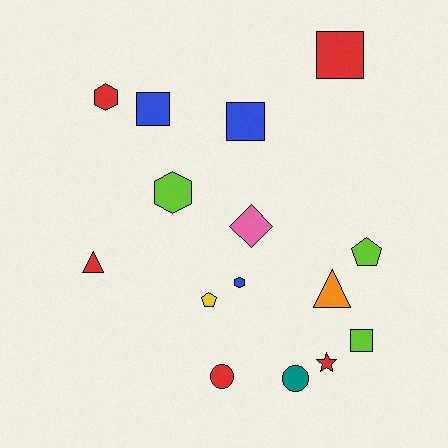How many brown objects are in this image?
There are no brown objects.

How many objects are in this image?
There are 15 objects.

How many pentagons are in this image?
There are 2 pentagons.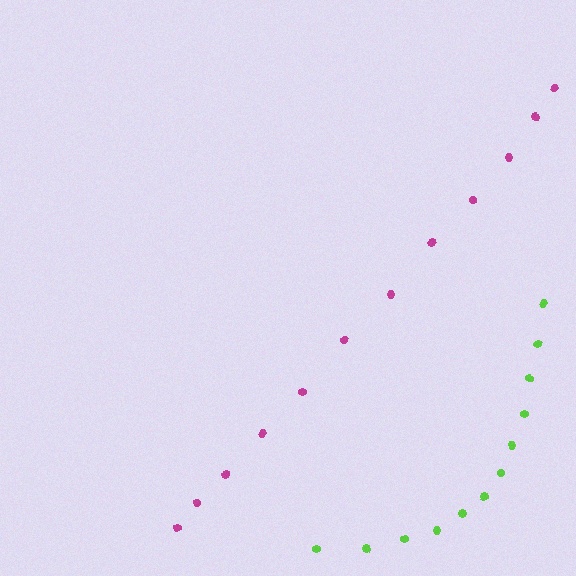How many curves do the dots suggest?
There are 2 distinct paths.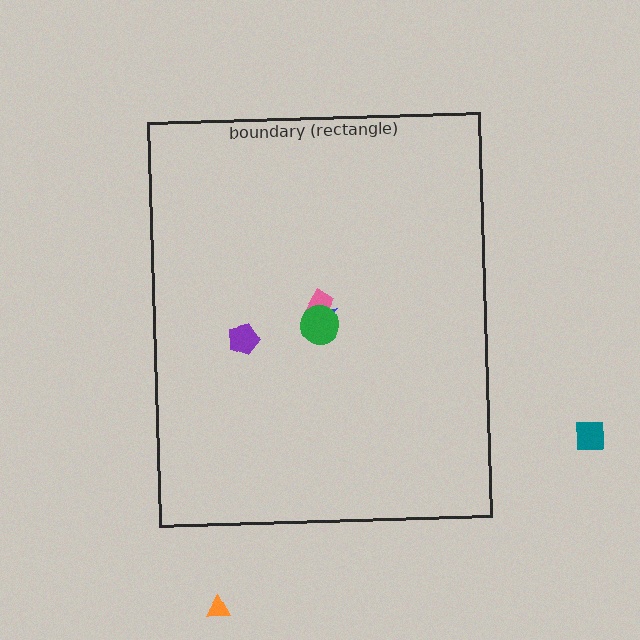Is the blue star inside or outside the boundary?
Inside.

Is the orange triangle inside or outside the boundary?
Outside.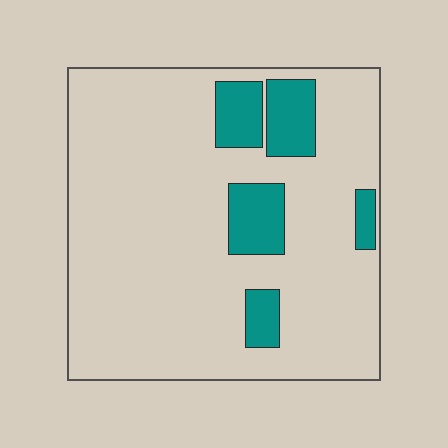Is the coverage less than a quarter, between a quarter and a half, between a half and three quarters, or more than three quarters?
Less than a quarter.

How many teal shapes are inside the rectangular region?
5.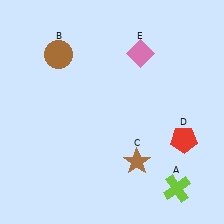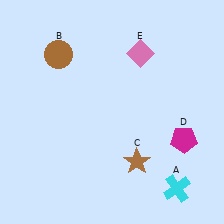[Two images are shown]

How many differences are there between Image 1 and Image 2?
There are 2 differences between the two images.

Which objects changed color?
A changed from lime to cyan. D changed from red to magenta.